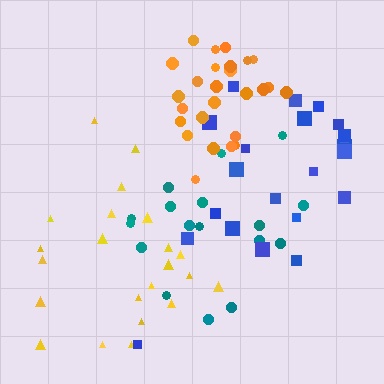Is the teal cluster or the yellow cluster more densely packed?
Teal.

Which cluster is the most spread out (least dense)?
Blue.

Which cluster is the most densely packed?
Orange.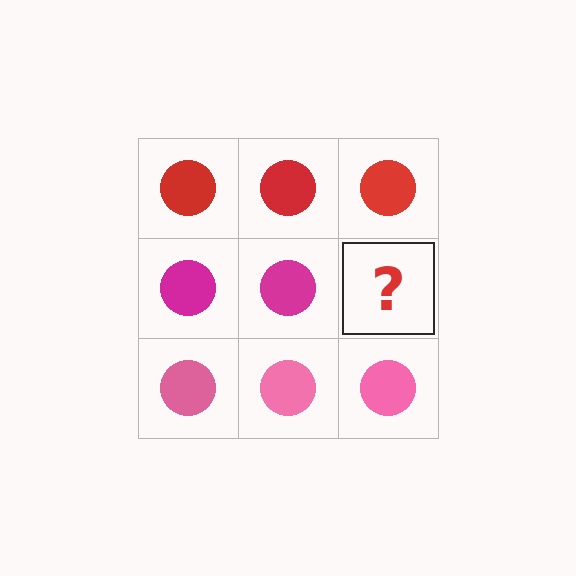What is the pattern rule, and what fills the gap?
The rule is that each row has a consistent color. The gap should be filled with a magenta circle.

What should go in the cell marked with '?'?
The missing cell should contain a magenta circle.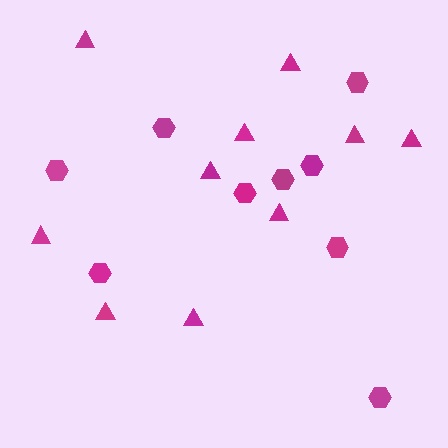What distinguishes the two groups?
There are 2 groups: one group of hexagons (9) and one group of triangles (10).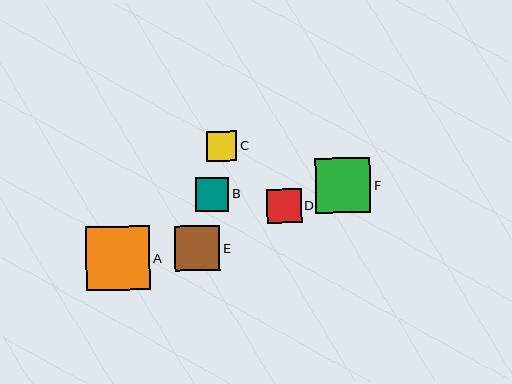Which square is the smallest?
Square C is the smallest with a size of approximately 30 pixels.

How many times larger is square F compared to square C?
Square F is approximately 1.8 times the size of square C.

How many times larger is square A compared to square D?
Square A is approximately 1.9 times the size of square D.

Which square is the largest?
Square A is the largest with a size of approximately 64 pixels.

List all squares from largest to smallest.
From largest to smallest: A, F, E, D, B, C.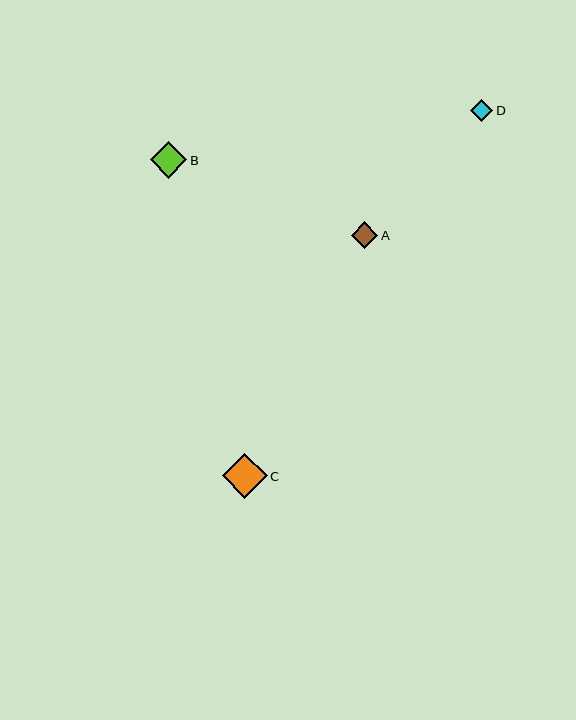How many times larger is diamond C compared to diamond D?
Diamond C is approximately 2.0 times the size of diamond D.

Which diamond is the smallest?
Diamond D is the smallest with a size of approximately 22 pixels.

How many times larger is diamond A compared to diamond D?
Diamond A is approximately 1.2 times the size of diamond D.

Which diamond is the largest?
Diamond C is the largest with a size of approximately 45 pixels.